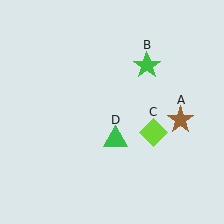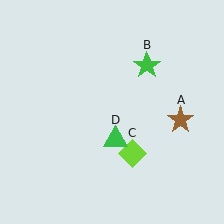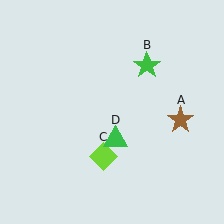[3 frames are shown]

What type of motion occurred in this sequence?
The lime diamond (object C) rotated clockwise around the center of the scene.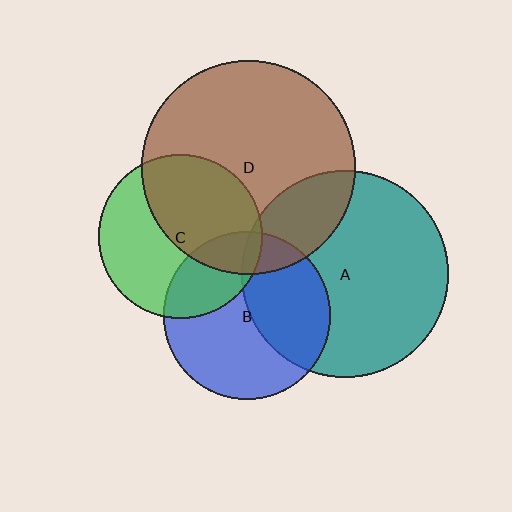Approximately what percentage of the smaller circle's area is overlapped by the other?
Approximately 25%.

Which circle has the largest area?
Circle D (brown).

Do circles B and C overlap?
Yes.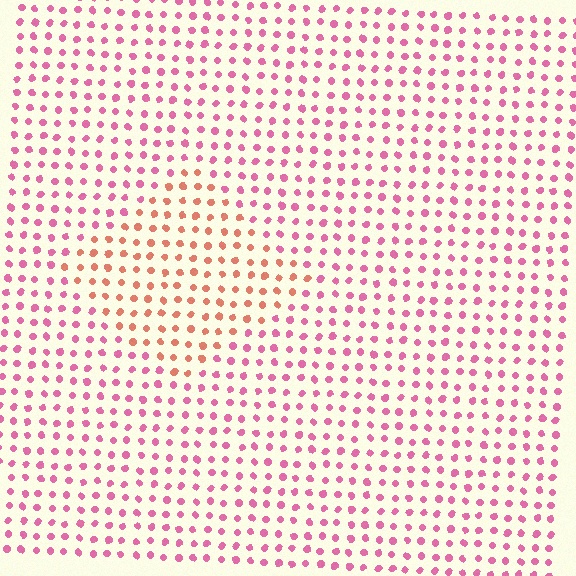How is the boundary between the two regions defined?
The boundary is defined purely by a slight shift in hue (about 40 degrees). Spacing, size, and orientation are identical on both sides.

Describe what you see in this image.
The image is filled with small pink elements in a uniform arrangement. A diamond-shaped region is visible where the elements are tinted to a slightly different hue, forming a subtle color boundary.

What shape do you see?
I see a diamond.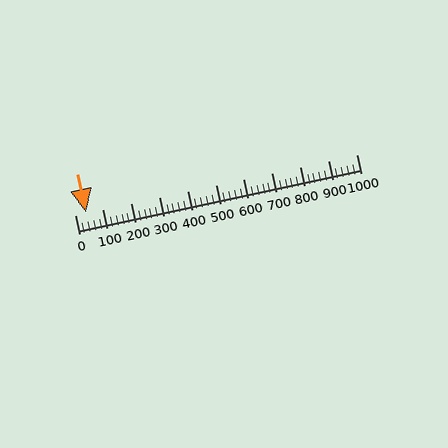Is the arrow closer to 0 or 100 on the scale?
The arrow is closer to 0.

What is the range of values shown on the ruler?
The ruler shows values from 0 to 1000.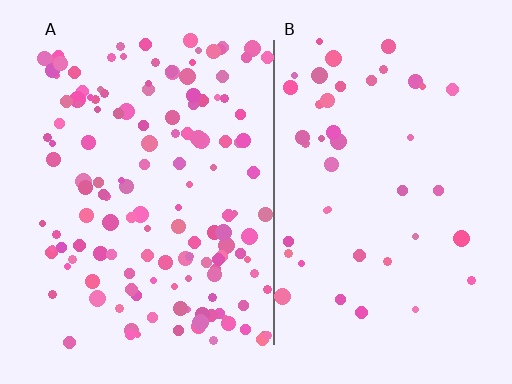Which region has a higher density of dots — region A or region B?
A (the left).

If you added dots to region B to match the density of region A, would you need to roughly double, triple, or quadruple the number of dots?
Approximately triple.